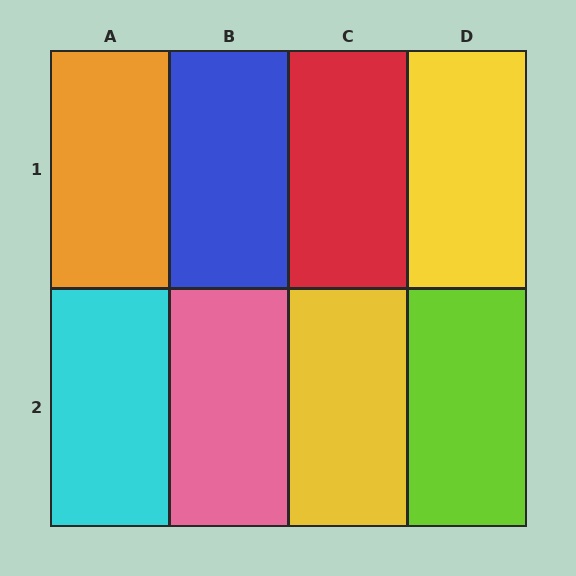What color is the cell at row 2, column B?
Pink.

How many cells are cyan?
1 cell is cyan.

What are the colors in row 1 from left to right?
Orange, blue, red, yellow.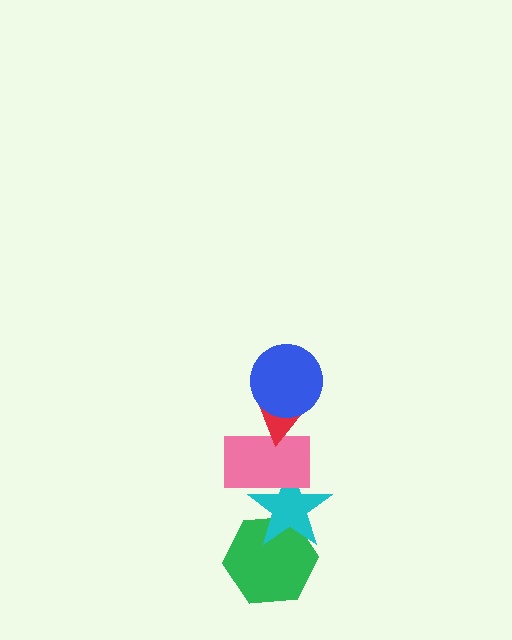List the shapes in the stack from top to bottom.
From top to bottom: the blue circle, the red triangle, the pink rectangle, the cyan star, the green hexagon.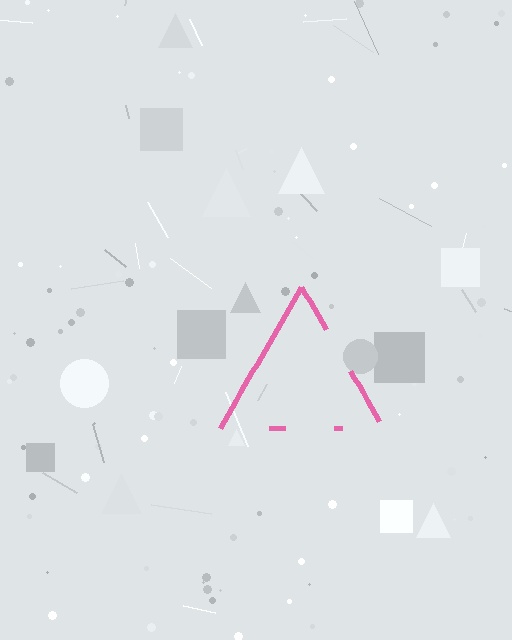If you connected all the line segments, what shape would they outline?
They would outline a triangle.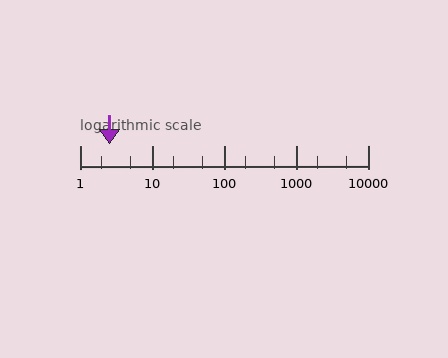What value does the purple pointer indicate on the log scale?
The pointer indicates approximately 2.6.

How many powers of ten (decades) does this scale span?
The scale spans 4 decades, from 1 to 10000.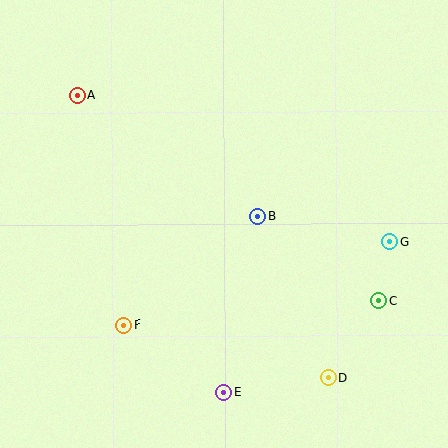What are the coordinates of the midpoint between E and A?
The midpoint between E and A is at (151, 244).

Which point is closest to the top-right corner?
Point G is closest to the top-right corner.